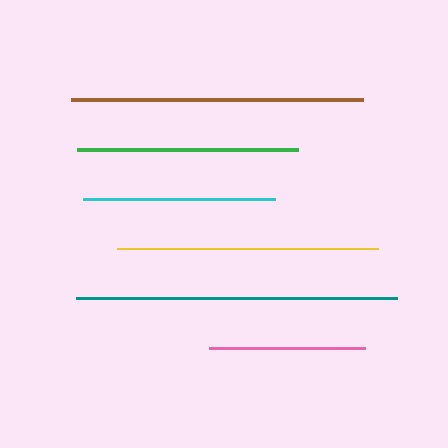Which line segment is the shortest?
The pink line is the shortest at approximately 156 pixels.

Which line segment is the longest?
The teal line is the longest at approximately 321 pixels.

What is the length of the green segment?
The green segment is approximately 221 pixels long.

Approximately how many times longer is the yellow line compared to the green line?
The yellow line is approximately 1.2 times the length of the green line.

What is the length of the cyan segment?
The cyan segment is approximately 193 pixels long.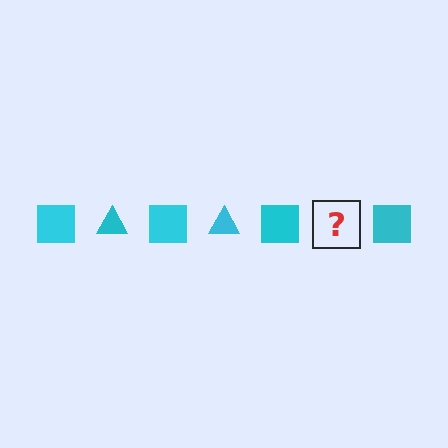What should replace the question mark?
The question mark should be replaced with a cyan triangle.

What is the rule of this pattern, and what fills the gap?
The rule is that the pattern cycles through square, triangle shapes in cyan. The gap should be filled with a cyan triangle.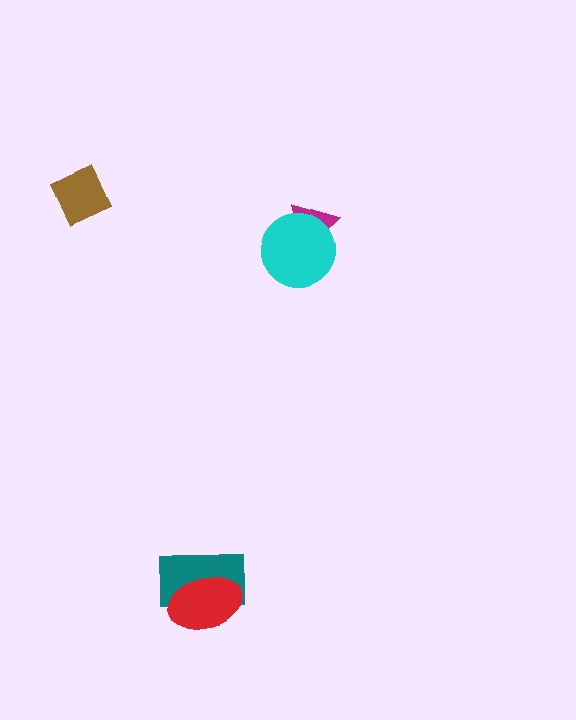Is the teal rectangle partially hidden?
Yes, it is partially covered by another shape.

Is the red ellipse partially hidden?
No, no other shape covers it.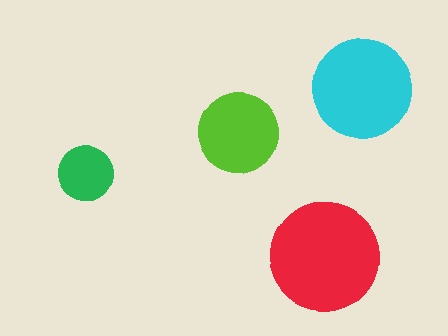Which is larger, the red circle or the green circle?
The red one.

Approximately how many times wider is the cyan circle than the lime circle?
About 1.5 times wider.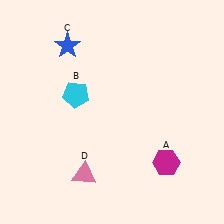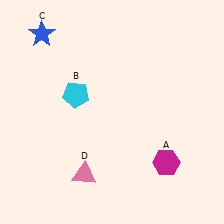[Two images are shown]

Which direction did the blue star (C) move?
The blue star (C) moved left.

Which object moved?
The blue star (C) moved left.